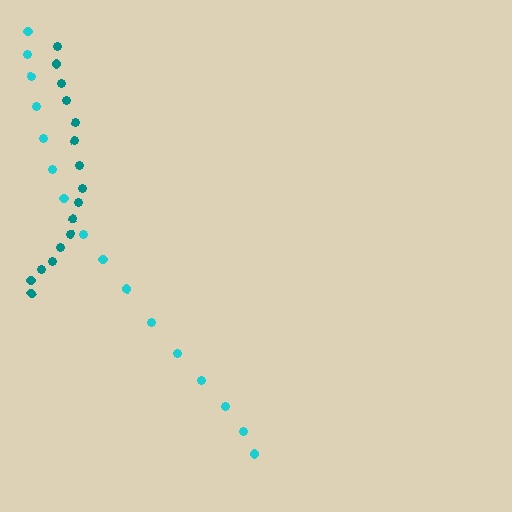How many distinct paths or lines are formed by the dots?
There are 2 distinct paths.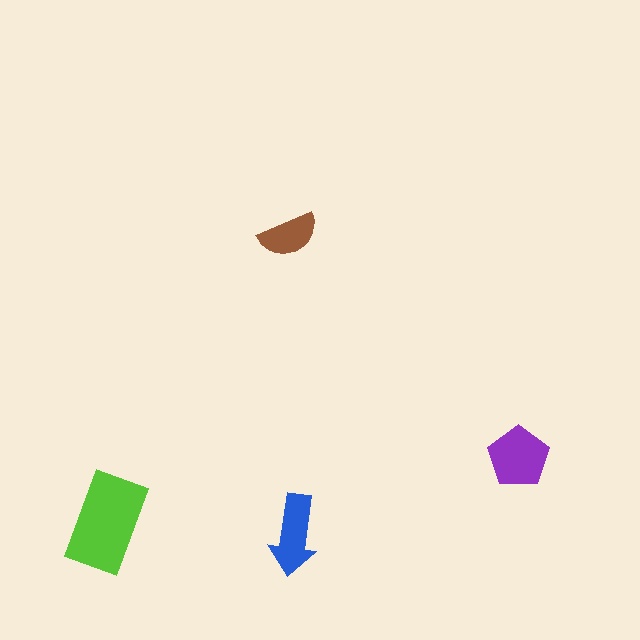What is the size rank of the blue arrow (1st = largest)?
3rd.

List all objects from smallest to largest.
The brown semicircle, the blue arrow, the purple pentagon, the lime rectangle.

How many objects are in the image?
There are 4 objects in the image.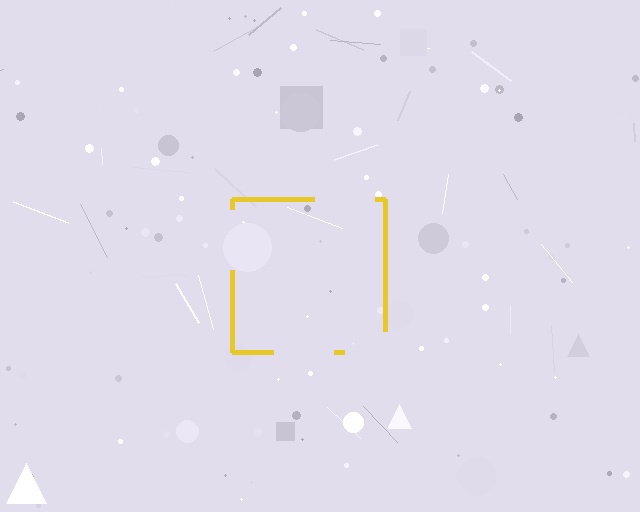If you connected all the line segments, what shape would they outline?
They would outline a square.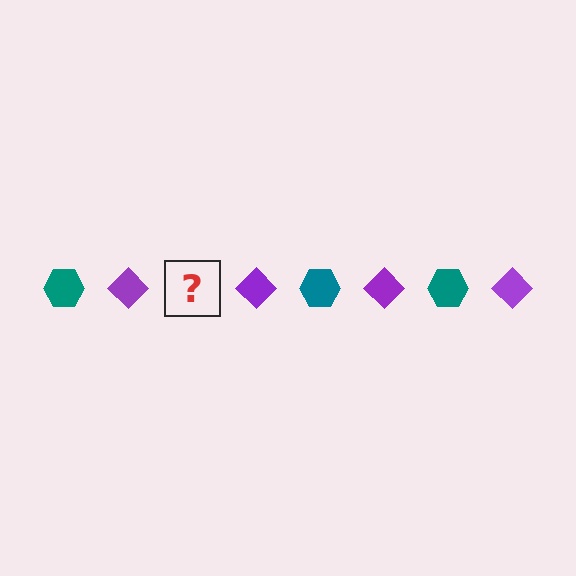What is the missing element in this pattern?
The missing element is a teal hexagon.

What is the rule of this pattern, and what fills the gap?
The rule is that the pattern alternates between teal hexagon and purple diamond. The gap should be filled with a teal hexagon.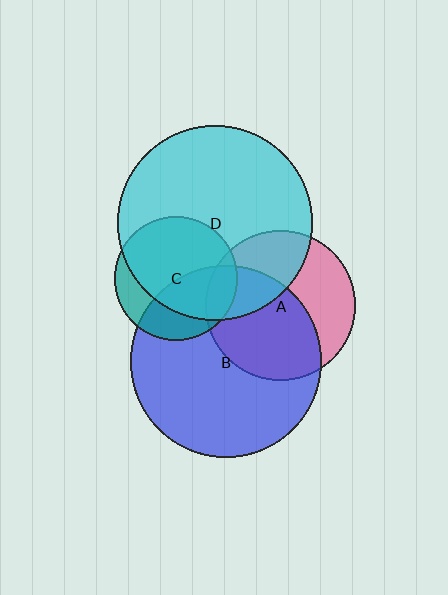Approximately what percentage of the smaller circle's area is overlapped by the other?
Approximately 55%.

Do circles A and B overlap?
Yes.